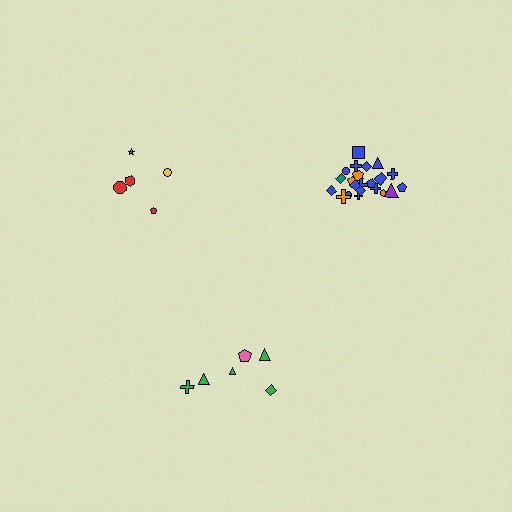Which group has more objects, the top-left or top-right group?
The top-right group.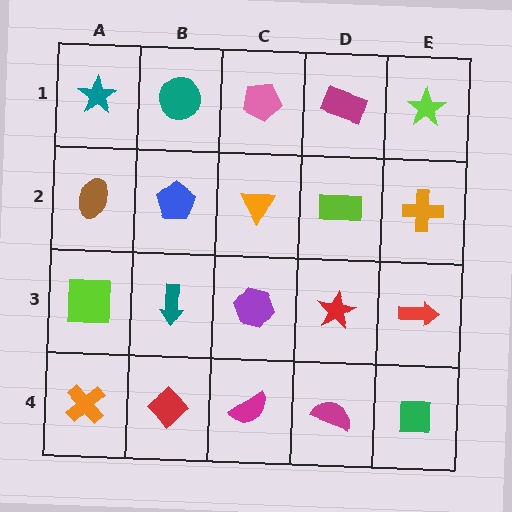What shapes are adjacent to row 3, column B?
A blue pentagon (row 2, column B), a red diamond (row 4, column B), a lime square (row 3, column A), a purple hexagon (row 3, column C).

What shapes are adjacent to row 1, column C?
An orange triangle (row 2, column C), a teal circle (row 1, column B), a magenta rectangle (row 1, column D).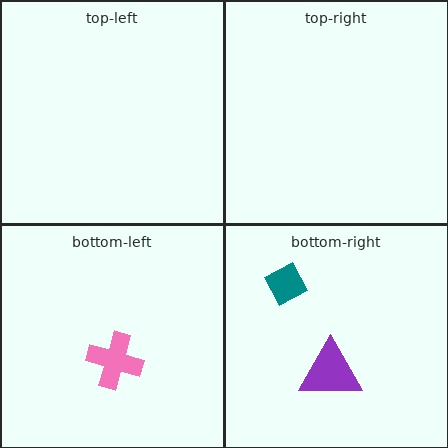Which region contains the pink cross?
The bottom-left region.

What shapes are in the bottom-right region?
The teal diamond, the purple triangle.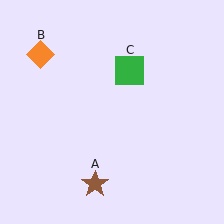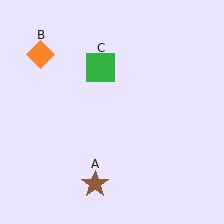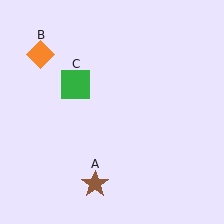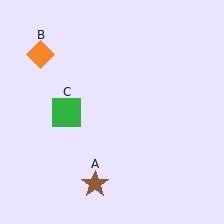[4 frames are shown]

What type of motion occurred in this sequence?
The green square (object C) rotated counterclockwise around the center of the scene.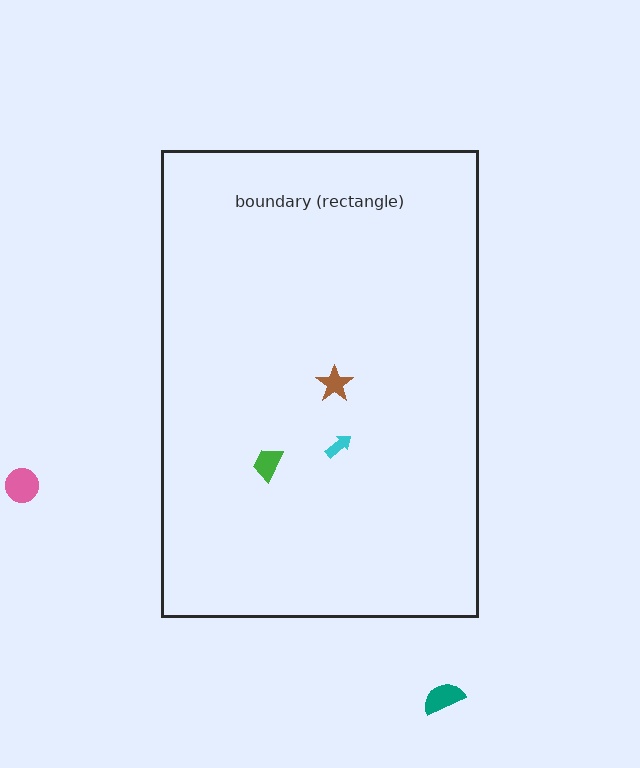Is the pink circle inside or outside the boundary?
Outside.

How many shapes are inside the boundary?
3 inside, 2 outside.